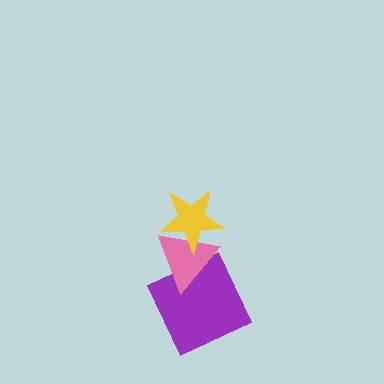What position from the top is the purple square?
The purple square is 3rd from the top.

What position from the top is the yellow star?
The yellow star is 1st from the top.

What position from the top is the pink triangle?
The pink triangle is 2nd from the top.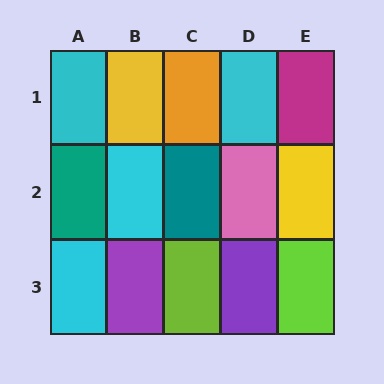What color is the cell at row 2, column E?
Yellow.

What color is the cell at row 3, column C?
Lime.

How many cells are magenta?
1 cell is magenta.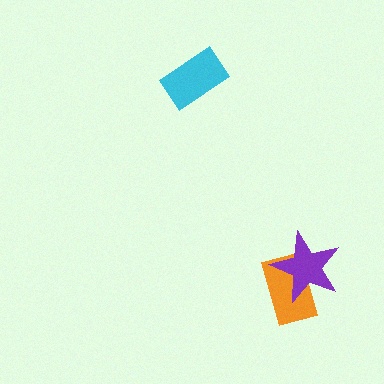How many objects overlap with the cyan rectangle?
0 objects overlap with the cyan rectangle.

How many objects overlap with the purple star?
1 object overlaps with the purple star.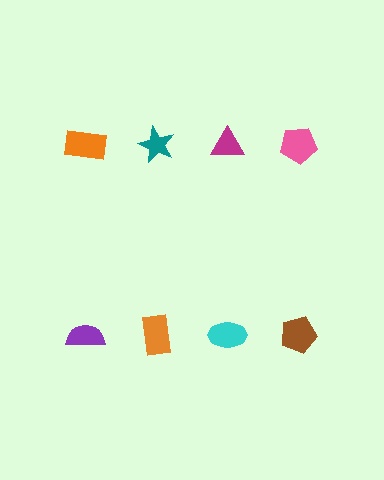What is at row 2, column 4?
A brown pentagon.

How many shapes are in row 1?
4 shapes.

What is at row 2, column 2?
An orange rectangle.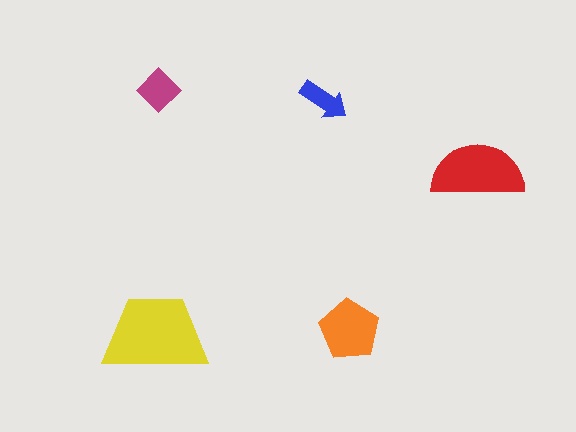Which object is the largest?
The yellow trapezoid.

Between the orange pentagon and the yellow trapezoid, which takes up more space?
The yellow trapezoid.